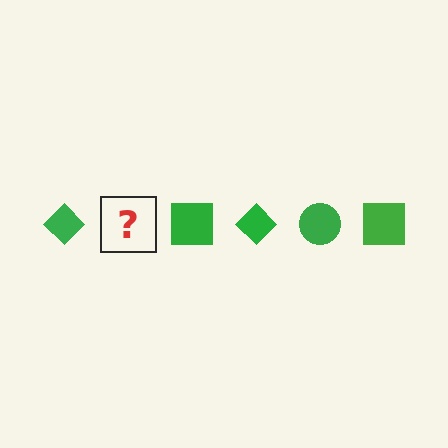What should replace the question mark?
The question mark should be replaced with a green circle.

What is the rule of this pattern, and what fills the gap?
The rule is that the pattern cycles through diamond, circle, square shapes in green. The gap should be filled with a green circle.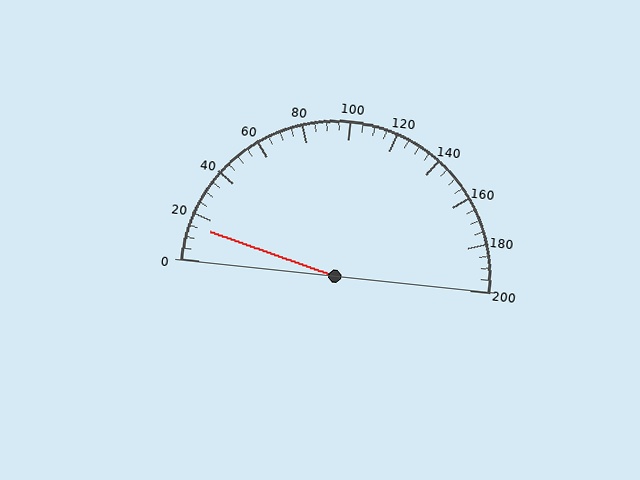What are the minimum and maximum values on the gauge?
The gauge ranges from 0 to 200.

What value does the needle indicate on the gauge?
The needle indicates approximately 15.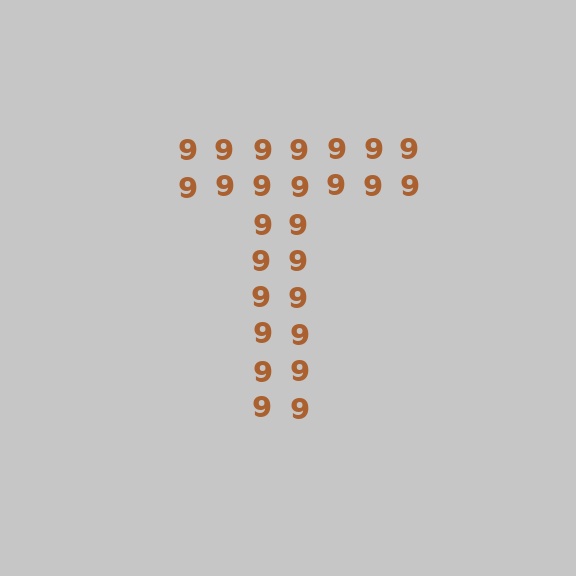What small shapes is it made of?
It is made of small digit 9's.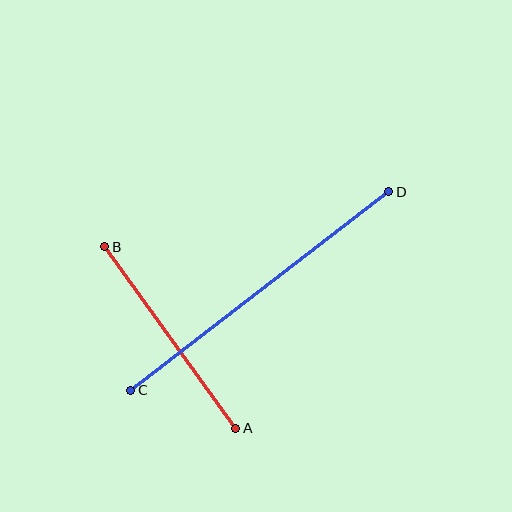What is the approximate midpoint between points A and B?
The midpoint is at approximately (170, 338) pixels.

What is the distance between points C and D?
The distance is approximately 325 pixels.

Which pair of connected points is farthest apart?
Points C and D are farthest apart.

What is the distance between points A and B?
The distance is approximately 224 pixels.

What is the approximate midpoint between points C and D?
The midpoint is at approximately (260, 291) pixels.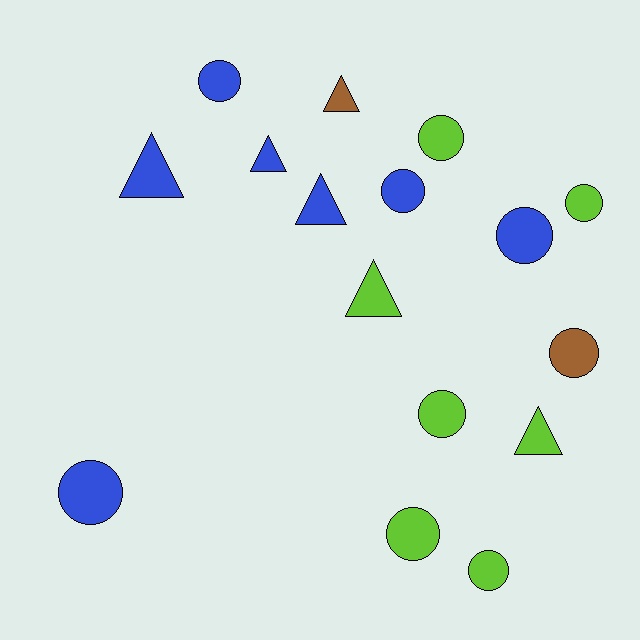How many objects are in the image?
There are 16 objects.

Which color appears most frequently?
Lime, with 7 objects.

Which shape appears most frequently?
Circle, with 10 objects.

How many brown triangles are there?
There is 1 brown triangle.